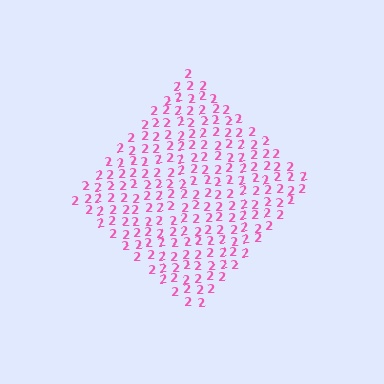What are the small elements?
The small elements are digit 2's.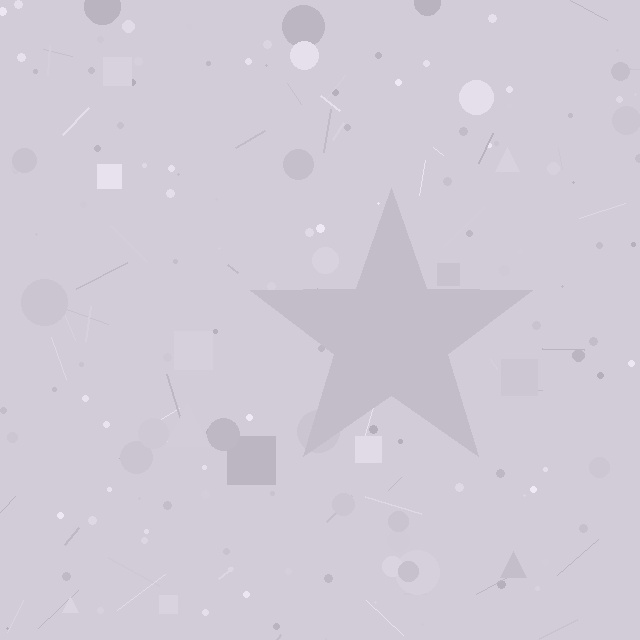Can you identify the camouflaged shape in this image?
The camouflaged shape is a star.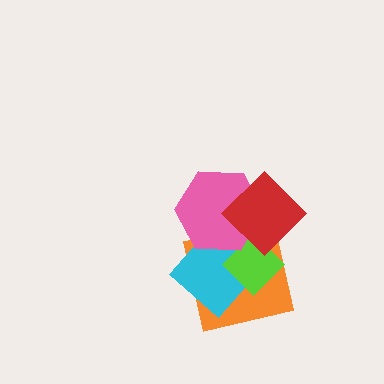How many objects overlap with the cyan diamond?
3 objects overlap with the cyan diamond.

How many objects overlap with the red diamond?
3 objects overlap with the red diamond.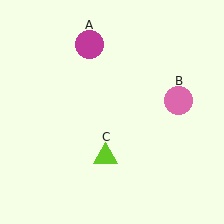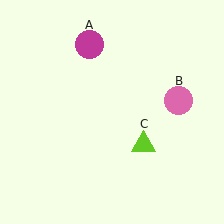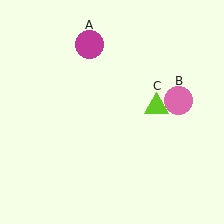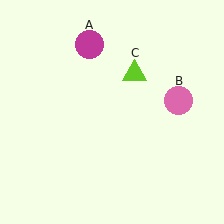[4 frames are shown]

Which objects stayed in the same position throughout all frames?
Magenta circle (object A) and pink circle (object B) remained stationary.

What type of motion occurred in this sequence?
The lime triangle (object C) rotated counterclockwise around the center of the scene.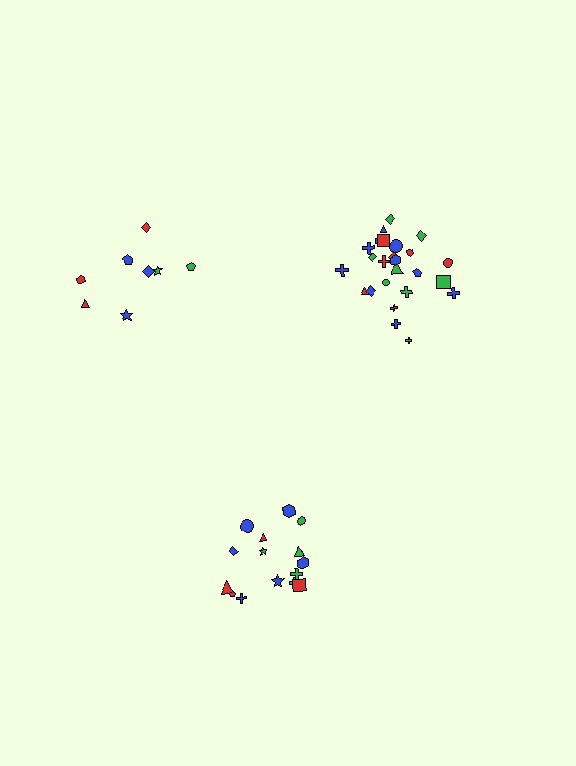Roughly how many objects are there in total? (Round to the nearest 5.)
Roughly 50 objects in total.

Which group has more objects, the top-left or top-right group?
The top-right group.